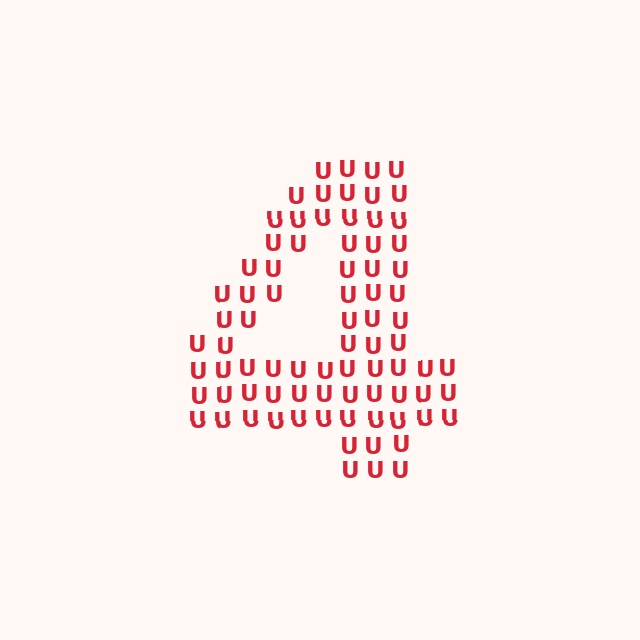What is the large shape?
The large shape is the digit 4.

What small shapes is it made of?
It is made of small letter U's.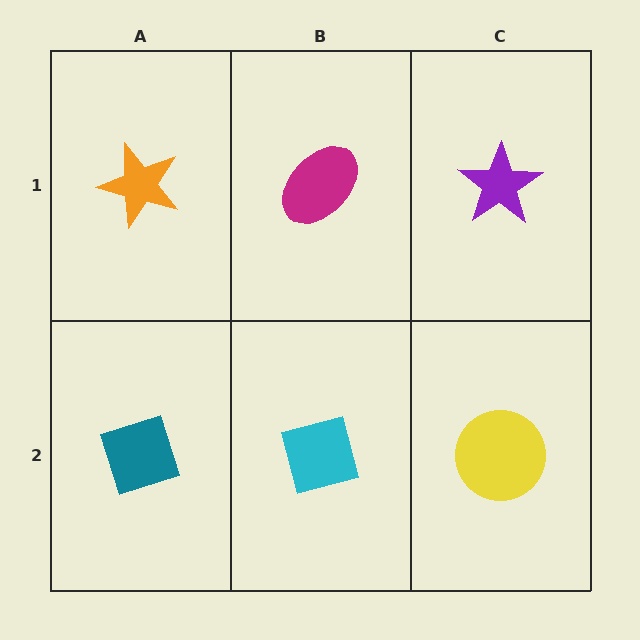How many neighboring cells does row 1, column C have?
2.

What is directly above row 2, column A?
An orange star.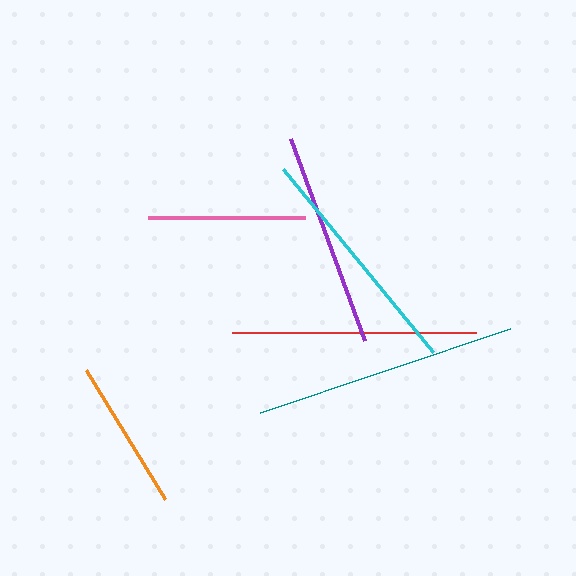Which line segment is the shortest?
The orange line is the shortest at approximately 151 pixels.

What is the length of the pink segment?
The pink segment is approximately 157 pixels long.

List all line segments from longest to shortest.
From longest to shortest: teal, red, cyan, purple, pink, orange.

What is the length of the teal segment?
The teal segment is approximately 264 pixels long.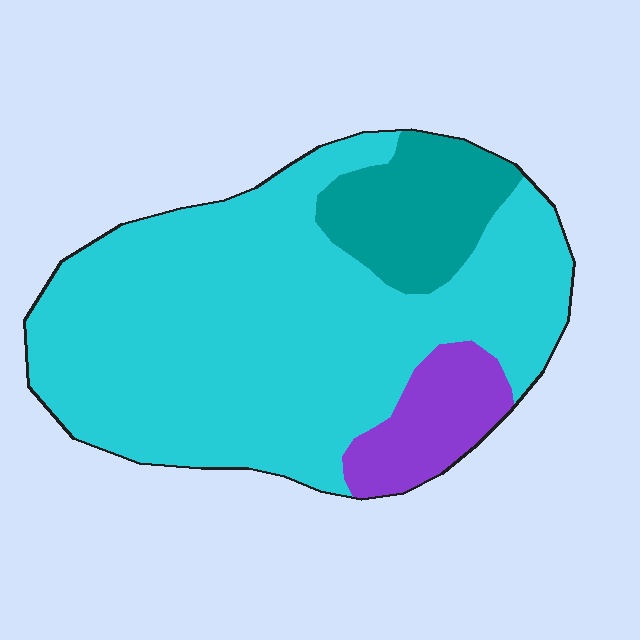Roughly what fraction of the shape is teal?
Teal takes up about one eighth (1/8) of the shape.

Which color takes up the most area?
Cyan, at roughly 75%.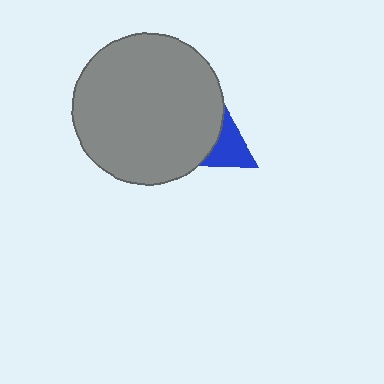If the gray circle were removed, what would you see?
You would see the complete blue triangle.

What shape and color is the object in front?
The object in front is a gray circle.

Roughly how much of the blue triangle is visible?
A small part of it is visible (roughly 30%).